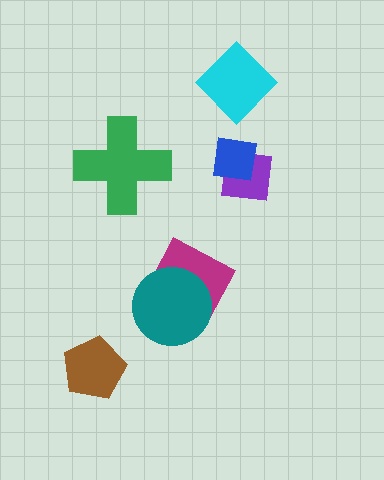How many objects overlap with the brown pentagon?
0 objects overlap with the brown pentagon.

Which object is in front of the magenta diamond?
The teal circle is in front of the magenta diamond.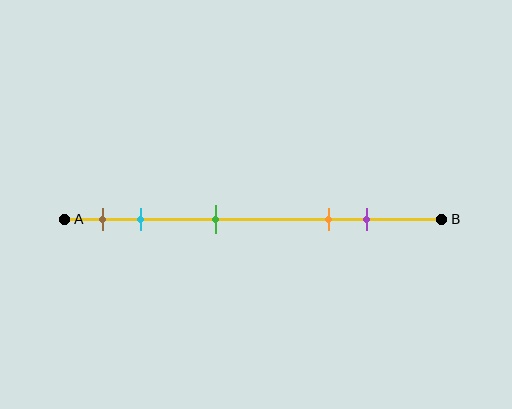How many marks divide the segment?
There are 5 marks dividing the segment.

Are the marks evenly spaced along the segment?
No, the marks are not evenly spaced.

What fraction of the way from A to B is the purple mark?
The purple mark is approximately 80% (0.8) of the way from A to B.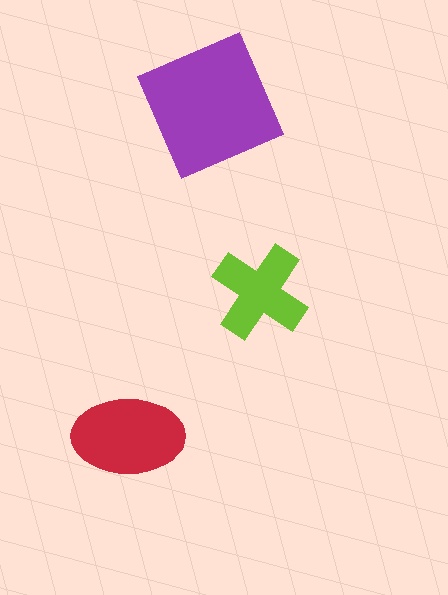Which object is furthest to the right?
The lime cross is rightmost.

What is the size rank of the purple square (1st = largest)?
1st.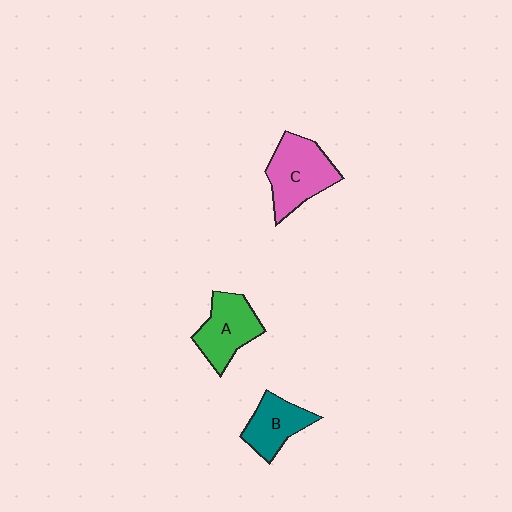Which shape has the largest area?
Shape C (pink).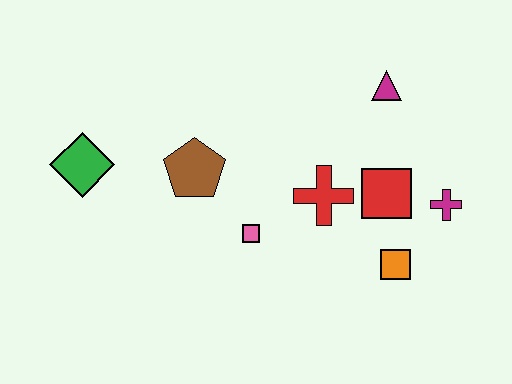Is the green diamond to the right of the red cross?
No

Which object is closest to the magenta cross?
The red square is closest to the magenta cross.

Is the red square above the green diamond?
No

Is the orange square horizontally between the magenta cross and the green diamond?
Yes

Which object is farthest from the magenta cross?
The green diamond is farthest from the magenta cross.